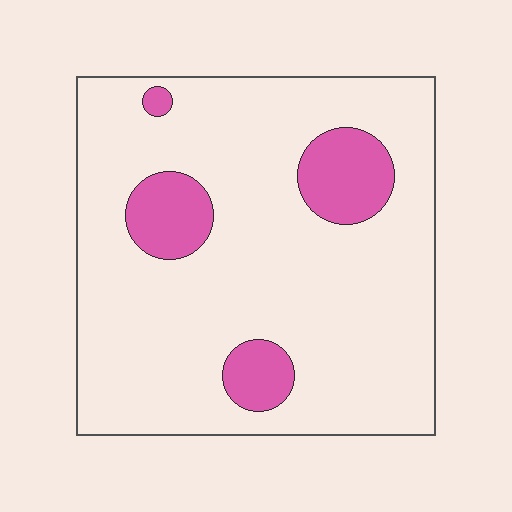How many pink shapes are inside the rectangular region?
4.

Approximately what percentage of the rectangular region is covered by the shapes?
Approximately 15%.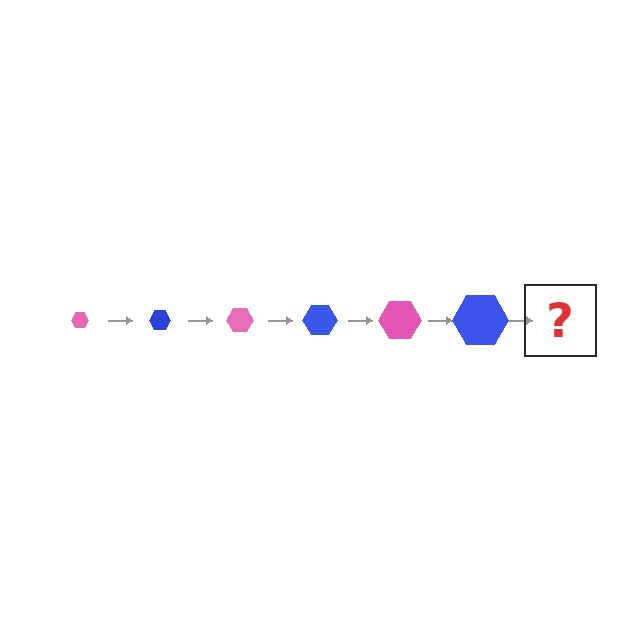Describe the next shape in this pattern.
It should be a pink hexagon, larger than the previous one.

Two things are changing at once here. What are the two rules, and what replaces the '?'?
The two rules are that the hexagon grows larger each step and the color cycles through pink and blue. The '?' should be a pink hexagon, larger than the previous one.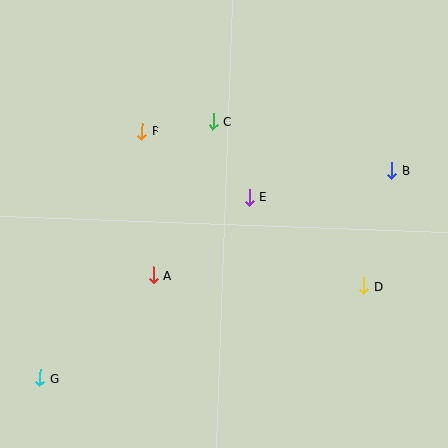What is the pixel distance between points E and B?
The distance between E and B is 145 pixels.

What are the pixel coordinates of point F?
Point F is at (142, 131).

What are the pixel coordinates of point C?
Point C is at (213, 121).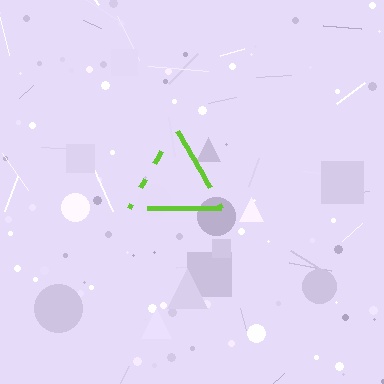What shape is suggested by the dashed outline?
The dashed outline suggests a triangle.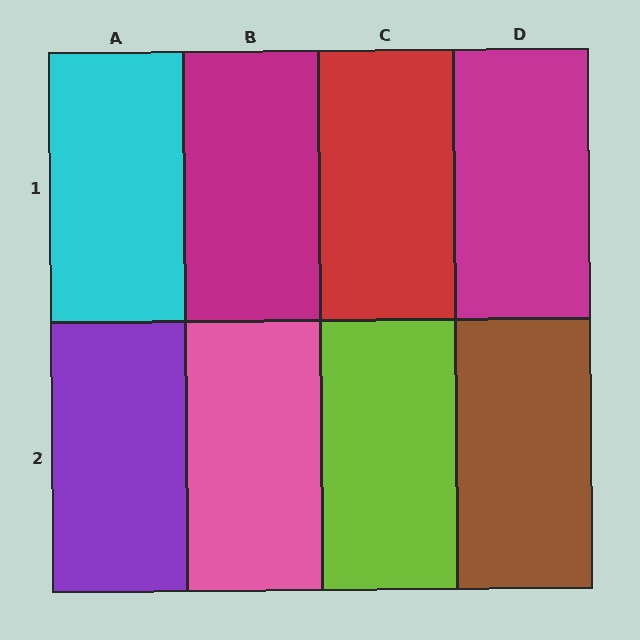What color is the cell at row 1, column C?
Red.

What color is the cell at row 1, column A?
Cyan.